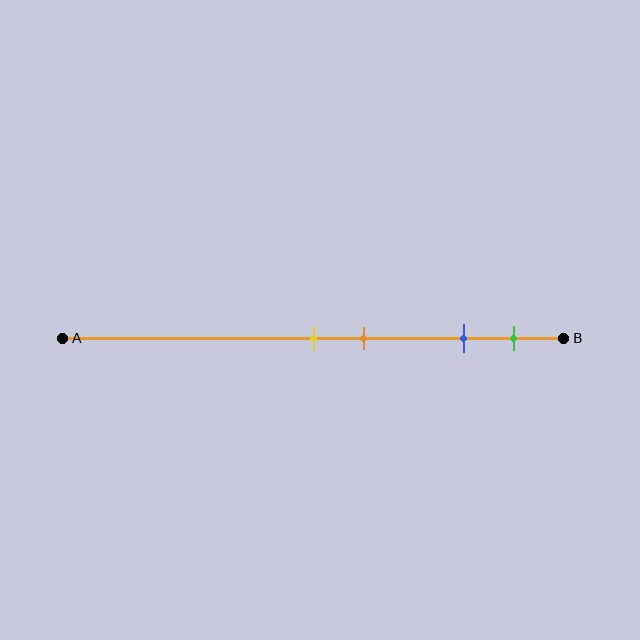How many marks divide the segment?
There are 4 marks dividing the segment.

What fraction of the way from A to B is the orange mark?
The orange mark is approximately 60% (0.6) of the way from A to B.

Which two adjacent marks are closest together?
The yellow and orange marks are the closest adjacent pair.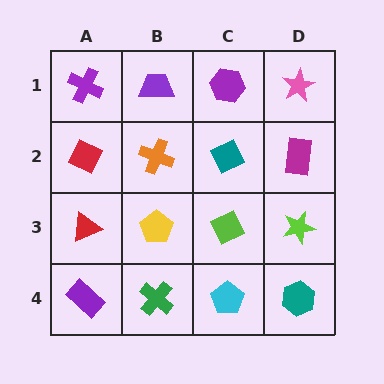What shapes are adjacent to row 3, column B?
An orange cross (row 2, column B), a green cross (row 4, column B), a red triangle (row 3, column A), a lime diamond (row 3, column C).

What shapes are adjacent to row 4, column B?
A yellow pentagon (row 3, column B), a purple rectangle (row 4, column A), a cyan pentagon (row 4, column C).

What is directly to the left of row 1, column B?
A purple cross.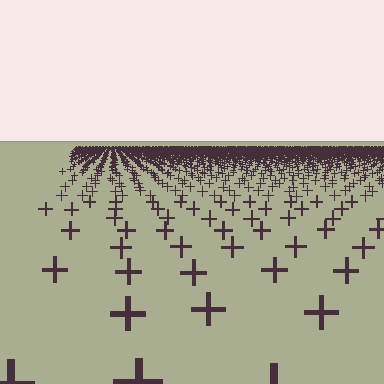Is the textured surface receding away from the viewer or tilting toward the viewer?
The surface is receding away from the viewer. Texture elements get smaller and denser toward the top.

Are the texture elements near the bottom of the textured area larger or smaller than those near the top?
Larger. Near the bottom, elements are closer to the viewer and appear at a bigger on-screen size.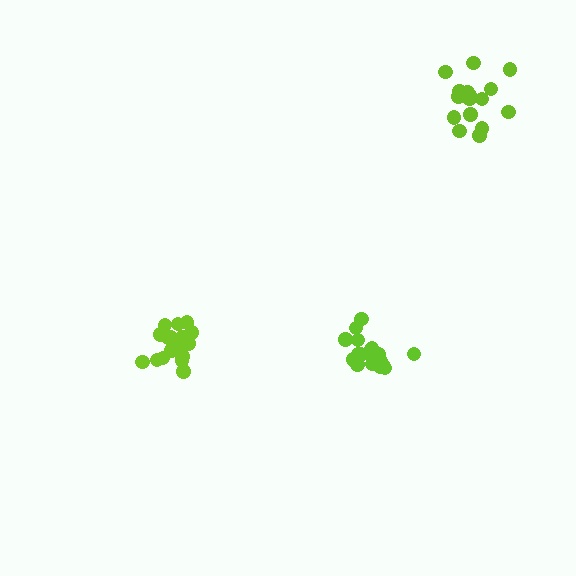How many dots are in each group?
Group 1: 19 dots, Group 2: 19 dots, Group 3: 16 dots (54 total).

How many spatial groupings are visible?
There are 3 spatial groupings.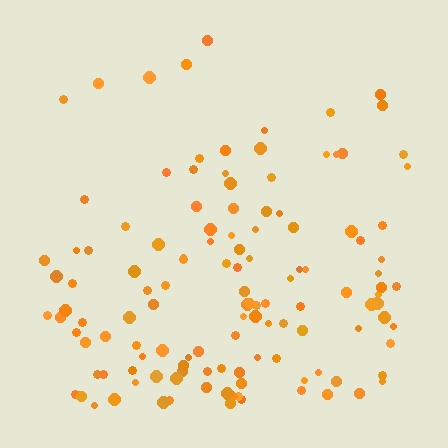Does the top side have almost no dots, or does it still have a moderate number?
Still a moderate number, just noticeably fewer than the bottom.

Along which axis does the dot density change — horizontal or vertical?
Vertical.